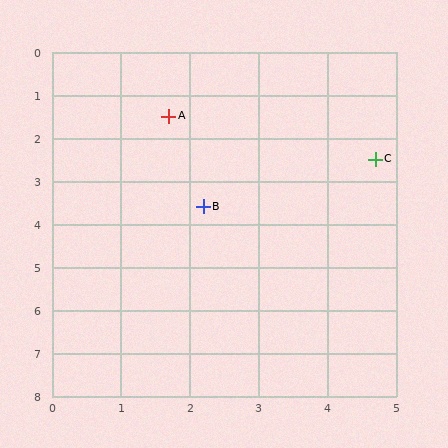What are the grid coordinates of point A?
Point A is at approximately (1.7, 1.5).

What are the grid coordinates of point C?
Point C is at approximately (4.7, 2.5).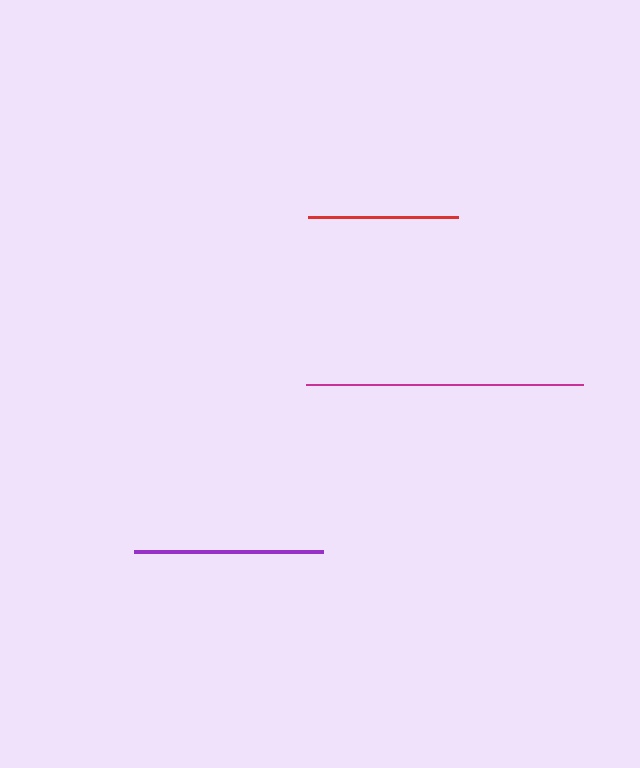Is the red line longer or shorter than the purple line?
The purple line is longer than the red line.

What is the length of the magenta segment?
The magenta segment is approximately 277 pixels long.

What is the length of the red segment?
The red segment is approximately 150 pixels long.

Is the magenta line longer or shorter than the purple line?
The magenta line is longer than the purple line.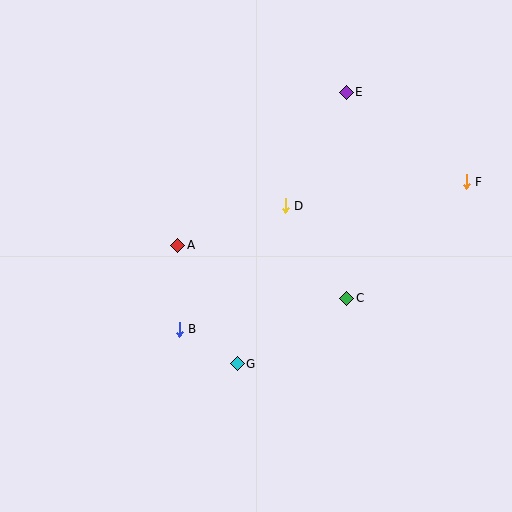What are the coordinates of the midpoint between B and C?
The midpoint between B and C is at (263, 314).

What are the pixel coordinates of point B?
Point B is at (179, 329).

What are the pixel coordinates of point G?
Point G is at (237, 364).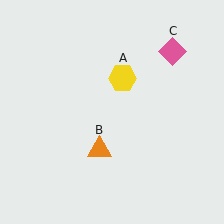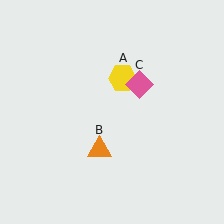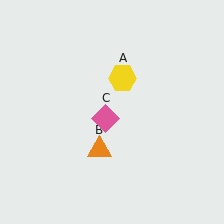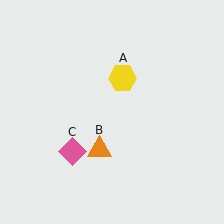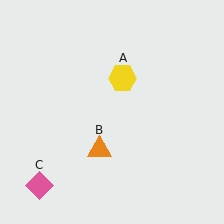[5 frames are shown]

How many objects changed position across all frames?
1 object changed position: pink diamond (object C).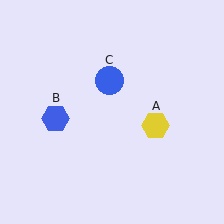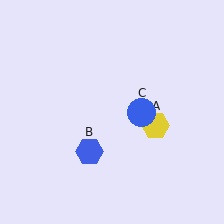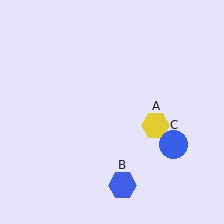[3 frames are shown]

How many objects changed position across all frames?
2 objects changed position: blue hexagon (object B), blue circle (object C).